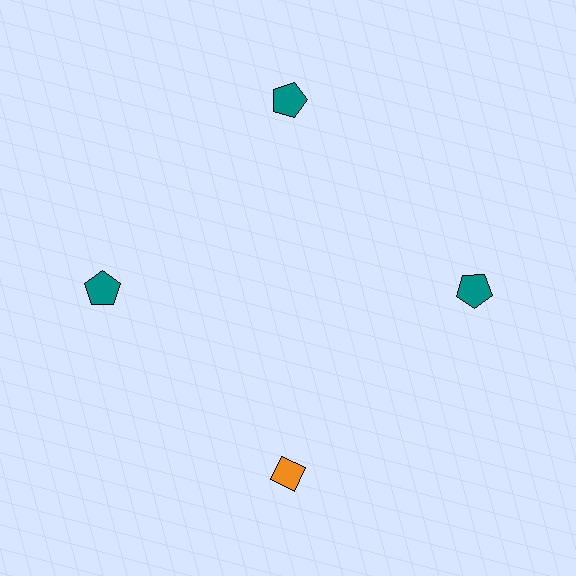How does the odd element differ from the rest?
It differs in both color (orange instead of teal) and shape (diamond instead of pentagon).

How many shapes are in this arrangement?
There are 4 shapes arranged in a ring pattern.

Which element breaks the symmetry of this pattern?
The orange diamond at roughly the 6 o'clock position breaks the symmetry. All other shapes are teal pentagons.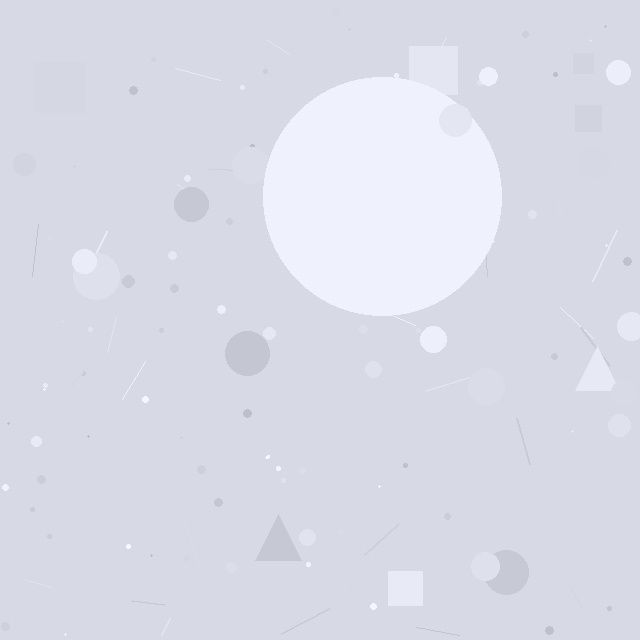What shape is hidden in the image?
A circle is hidden in the image.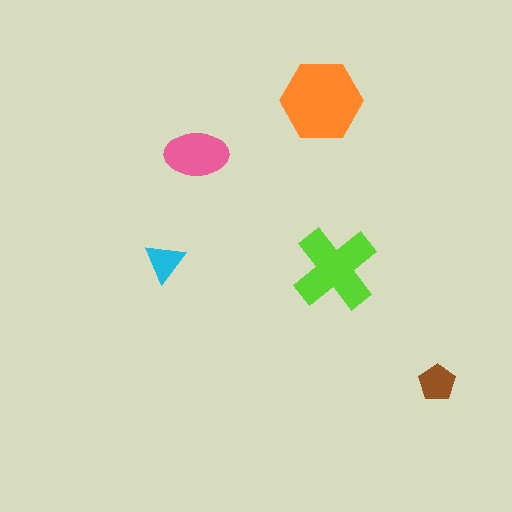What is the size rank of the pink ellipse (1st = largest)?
3rd.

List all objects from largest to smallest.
The orange hexagon, the lime cross, the pink ellipse, the brown pentagon, the cyan triangle.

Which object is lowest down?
The brown pentagon is bottommost.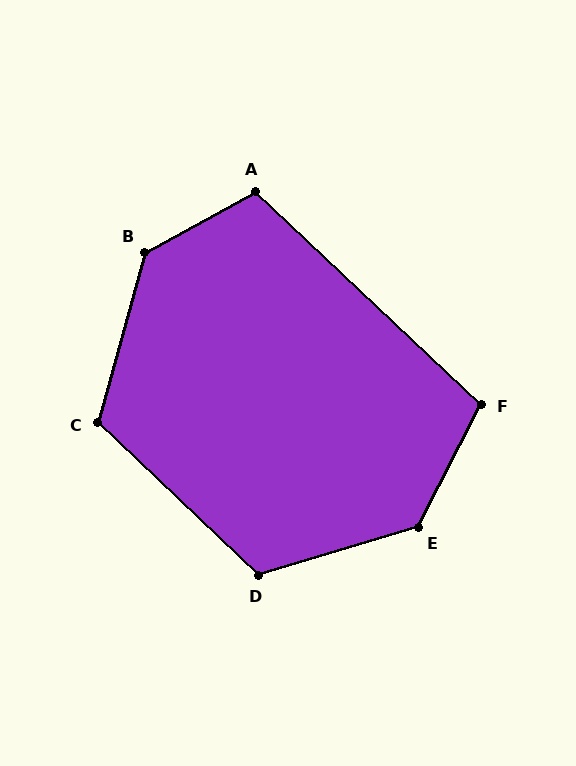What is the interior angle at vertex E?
Approximately 134 degrees (obtuse).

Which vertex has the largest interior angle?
B, at approximately 134 degrees.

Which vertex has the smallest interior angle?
F, at approximately 106 degrees.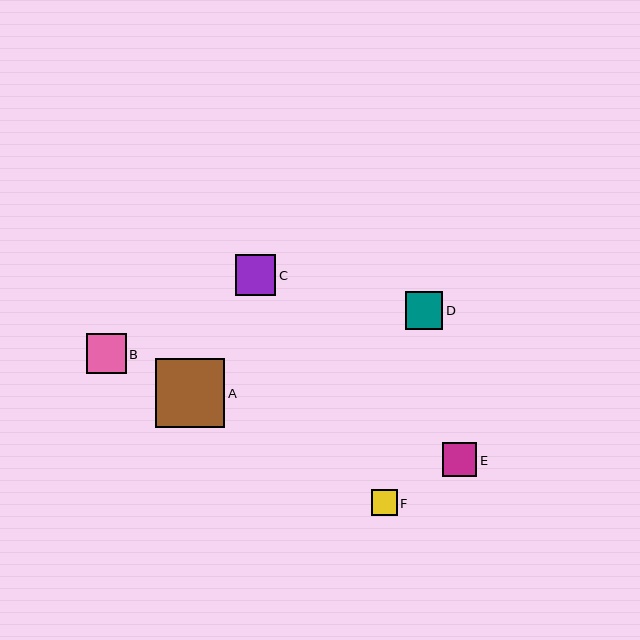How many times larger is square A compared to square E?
Square A is approximately 2.0 times the size of square E.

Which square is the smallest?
Square F is the smallest with a size of approximately 26 pixels.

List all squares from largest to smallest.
From largest to smallest: A, C, B, D, E, F.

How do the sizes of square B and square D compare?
Square B and square D are approximately the same size.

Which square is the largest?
Square A is the largest with a size of approximately 69 pixels.